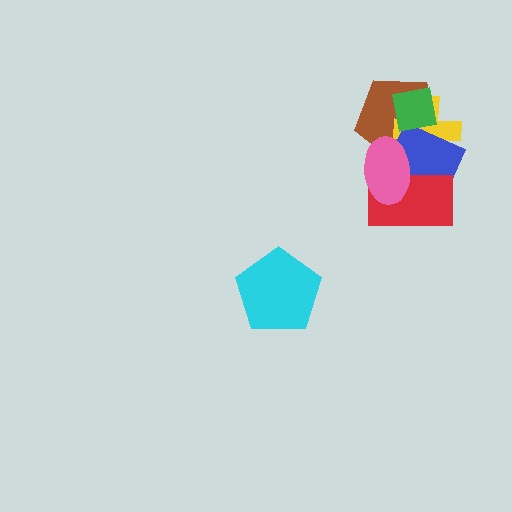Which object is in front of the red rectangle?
The pink ellipse is in front of the red rectangle.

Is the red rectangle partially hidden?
Yes, it is partially covered by another shape.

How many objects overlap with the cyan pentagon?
0 objects overlap with the cyan pentagon.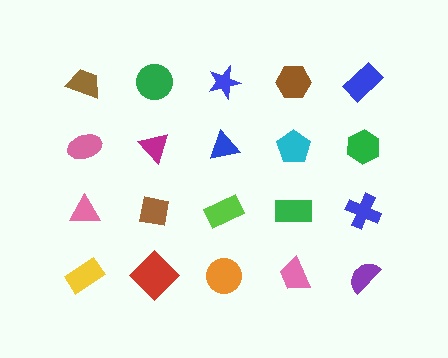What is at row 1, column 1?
A brown trapezoid.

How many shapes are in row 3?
5 shapes.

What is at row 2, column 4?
A cyan pentagon.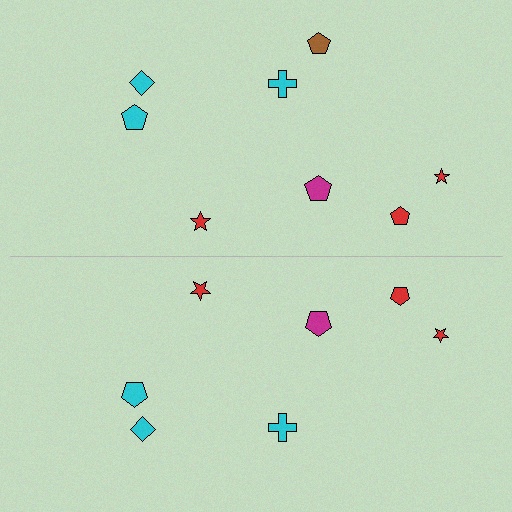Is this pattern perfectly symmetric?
No, the pattern is not perfectly symmetric. A brown pentagon is missing from the bottom side.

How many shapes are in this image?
There are 15 shapes in this image.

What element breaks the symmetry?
A brown pentagon is missing from the bottom side.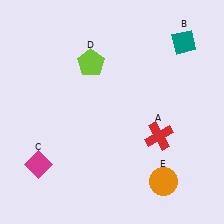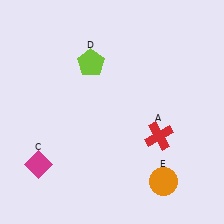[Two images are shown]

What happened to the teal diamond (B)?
The teal diamond (B) was removed in Image 2. It was in the top-right area of Image 1.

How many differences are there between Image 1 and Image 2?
There is 1 difference between the two images.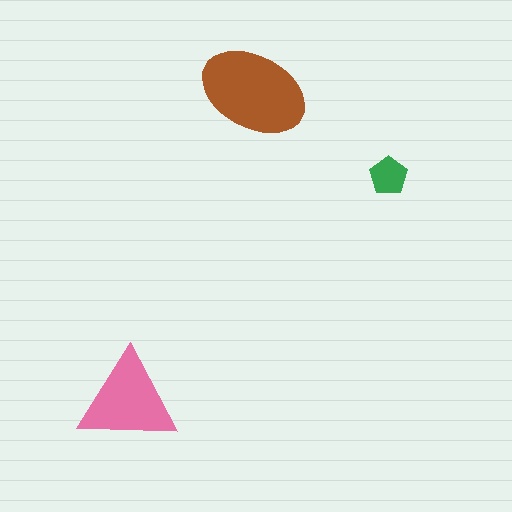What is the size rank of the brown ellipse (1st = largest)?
1st.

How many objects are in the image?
There are 3 objects in the image.